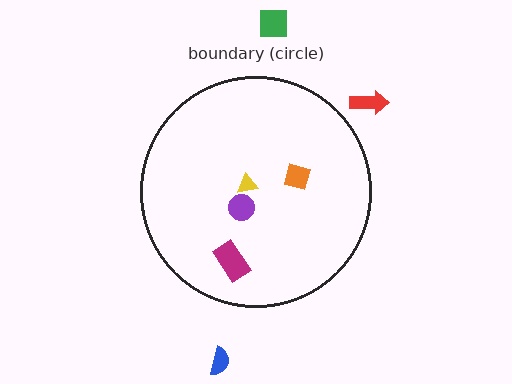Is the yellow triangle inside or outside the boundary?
Inside.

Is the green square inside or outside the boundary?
Outside.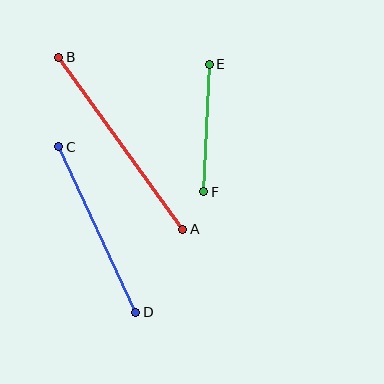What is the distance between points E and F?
The distance is approximately 127 pixels.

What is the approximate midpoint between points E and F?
The midpoint is at approximately (206, 128) pixels.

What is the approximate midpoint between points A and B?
The midpoint is at approximately (121, 143) pixels.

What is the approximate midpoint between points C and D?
The midpoint is at approximately (97, 230) pixels.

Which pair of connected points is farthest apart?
Points A and B are farthest apart.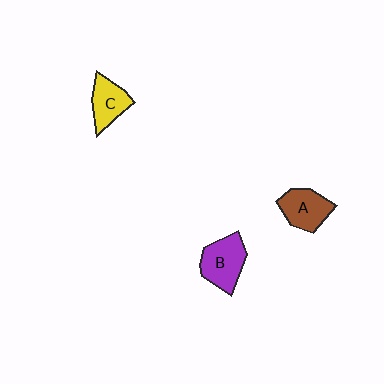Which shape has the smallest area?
Shape C (yellow).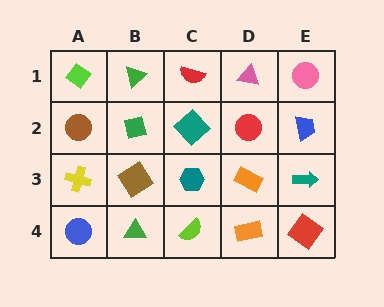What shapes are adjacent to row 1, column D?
A red circle (row 2, column D), a red semicircle (row 1, column C), a pink circle (row 1, column E).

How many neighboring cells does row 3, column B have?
4.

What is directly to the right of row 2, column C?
A red circle.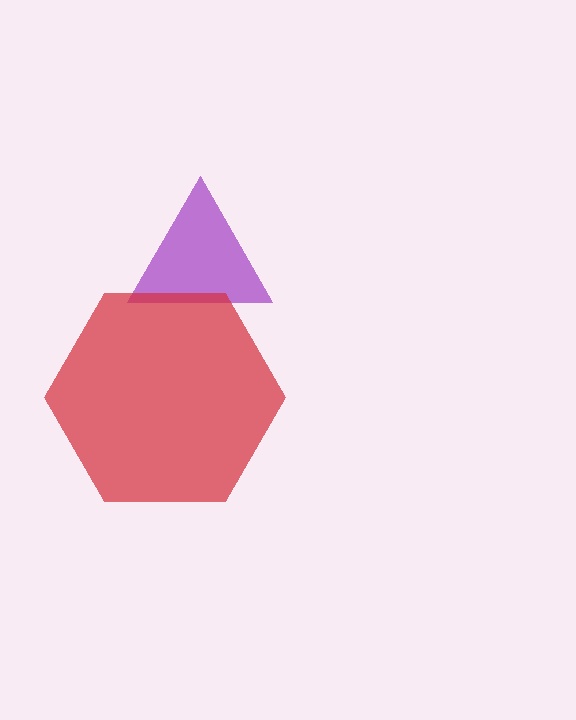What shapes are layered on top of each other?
The layered shapes are: a purple triangle, a red hexagon.